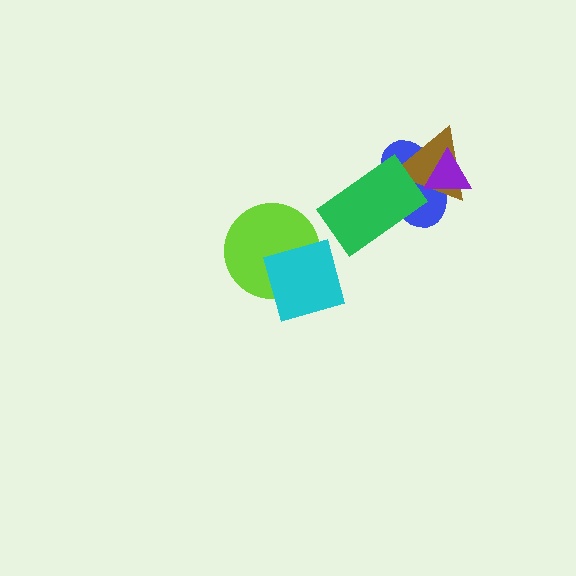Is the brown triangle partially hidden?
Yes, it is partially covered by another shape.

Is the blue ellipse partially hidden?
Yes, it is partially covered by another shape.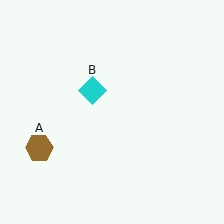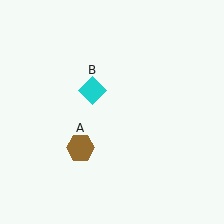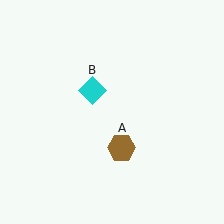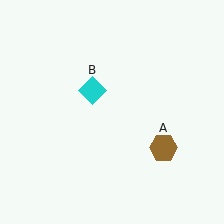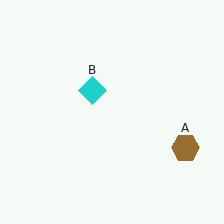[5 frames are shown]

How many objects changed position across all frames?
1 object changed position: brown hexagon (object A).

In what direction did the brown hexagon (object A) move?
The brown hexagon (object A) moved right.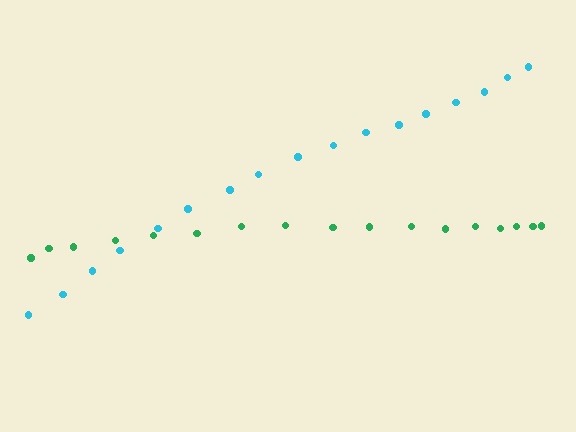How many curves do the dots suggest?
There are 2 distinct paths.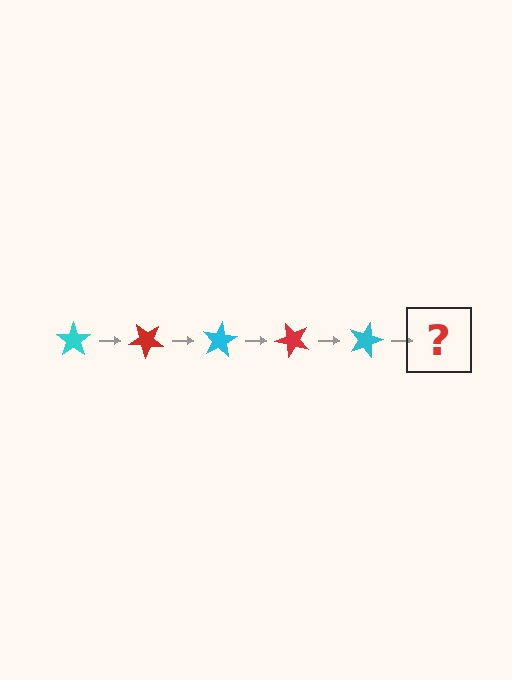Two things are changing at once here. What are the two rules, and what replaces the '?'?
The two rules are that it rotates 40 degrees each step and the color cycles through cyan and red. The '?' should be a red star, rotated 200 degrees from the start.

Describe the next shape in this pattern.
It should be a red star, rotated 200 degrees from the start.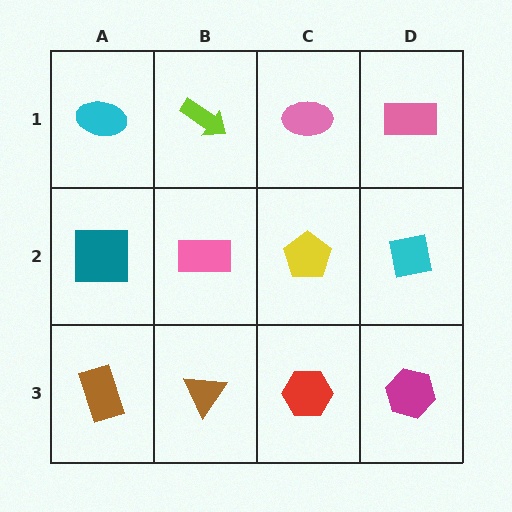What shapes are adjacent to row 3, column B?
A pink rectangle (row 2, column B), a brown rectangle (row 3, column A), a red hexagon (row 3, column C).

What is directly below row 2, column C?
A red hexagon.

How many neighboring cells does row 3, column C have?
3.